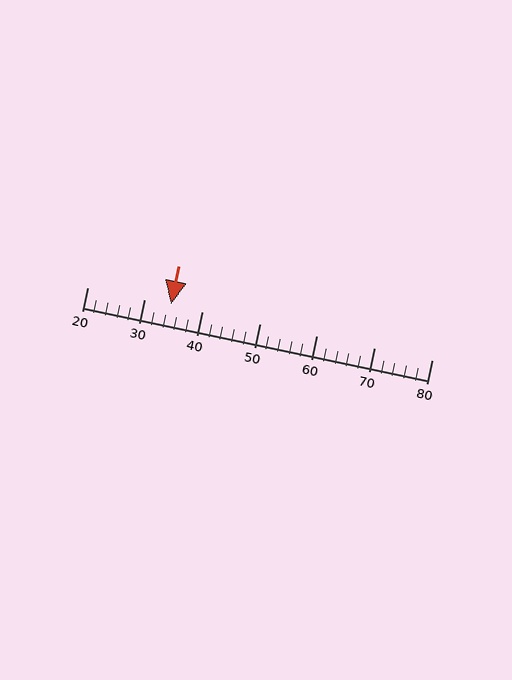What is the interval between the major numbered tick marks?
The major tick marks are spaced 10 units apart.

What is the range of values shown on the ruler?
The ruler shows values from 20 to 80.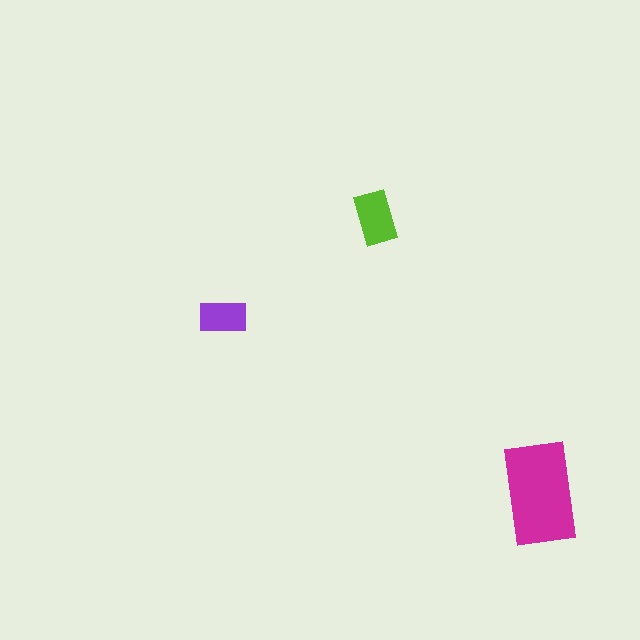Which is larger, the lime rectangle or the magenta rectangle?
The magenta one.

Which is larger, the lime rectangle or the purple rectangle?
The lime one.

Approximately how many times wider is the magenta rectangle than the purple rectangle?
About 2 times wider.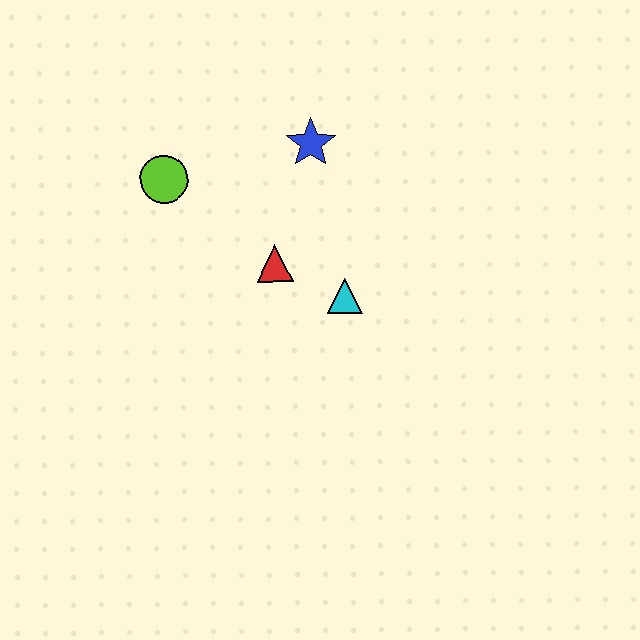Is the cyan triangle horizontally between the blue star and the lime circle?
No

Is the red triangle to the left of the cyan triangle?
Yes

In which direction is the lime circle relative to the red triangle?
The lime circle is to the left of the red triangle.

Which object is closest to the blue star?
The red triangle is closest to the blue star.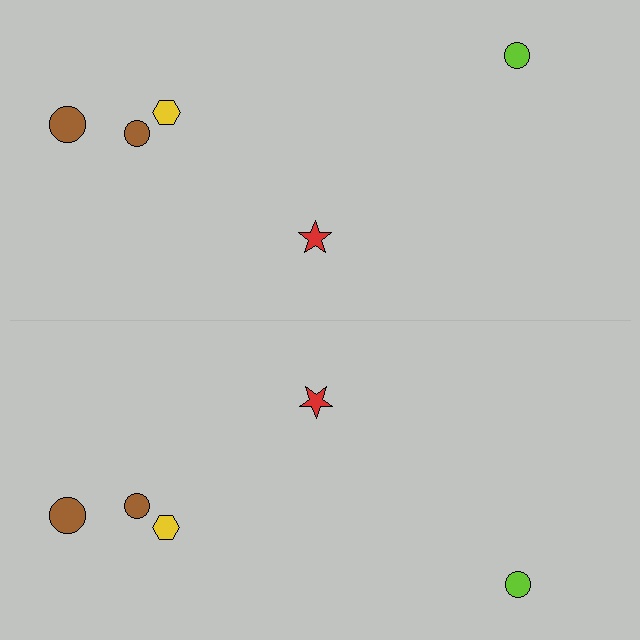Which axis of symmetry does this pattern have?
The pattern has a horizontal axis of symmetry running through the center of the image.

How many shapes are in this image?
There are 10 shapes in this image.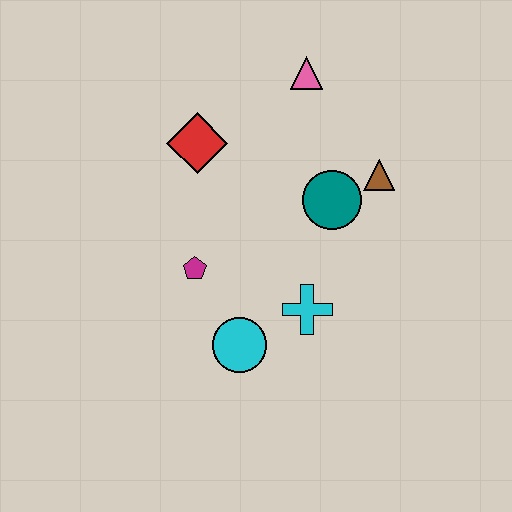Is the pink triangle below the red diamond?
No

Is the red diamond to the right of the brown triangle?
No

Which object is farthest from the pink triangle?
The cyan circle is farthest from the pink triangle.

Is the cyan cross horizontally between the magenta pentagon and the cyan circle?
No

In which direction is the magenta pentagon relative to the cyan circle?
The magenta pentagon is above the cyan circle.